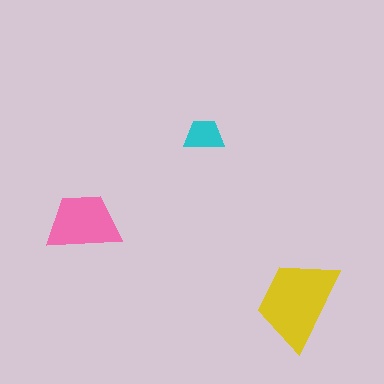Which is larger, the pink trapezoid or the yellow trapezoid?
The yellow one.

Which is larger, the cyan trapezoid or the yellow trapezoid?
The yellow one.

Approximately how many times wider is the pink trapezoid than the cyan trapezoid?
About 2 times wider.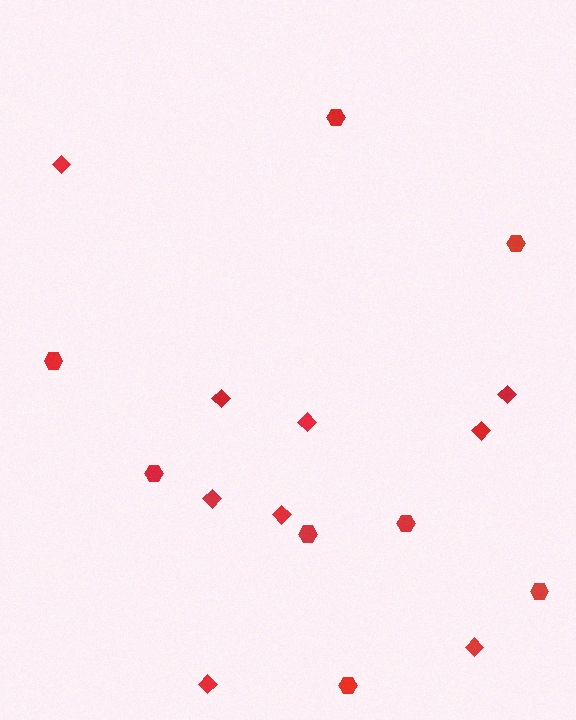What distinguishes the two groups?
There are 2 groups: one group of diamonds (9) and one group of hexagons (8).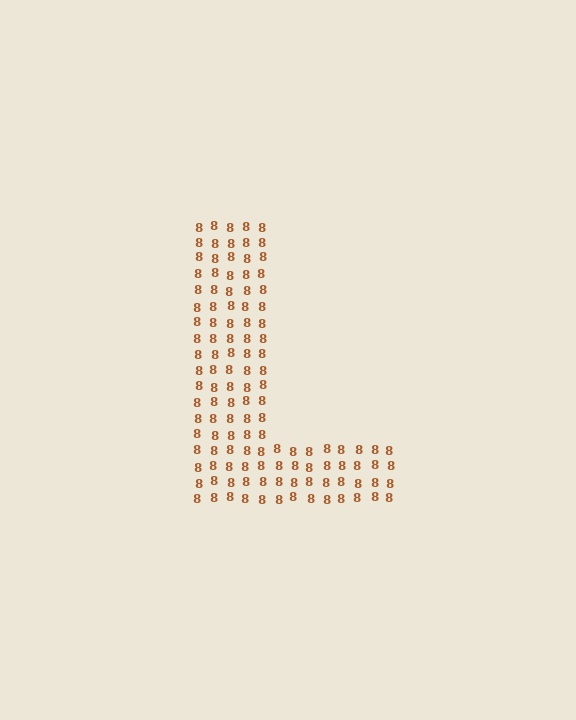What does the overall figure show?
The overall figure shows the letter L.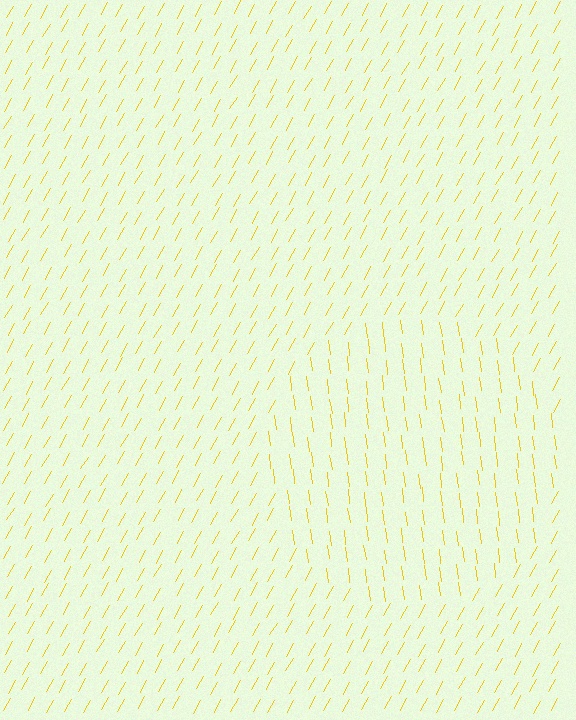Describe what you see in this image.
The image is filled with small yellow line segments. A circle region in the image has lines oriented differently from the surrounding lines, creating a visible texture boundary.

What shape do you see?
I see a circle.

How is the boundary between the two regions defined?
The boundary is defined purely by a change in line orientation (approximately 36 degrees difference). All lines are the same color and thickness.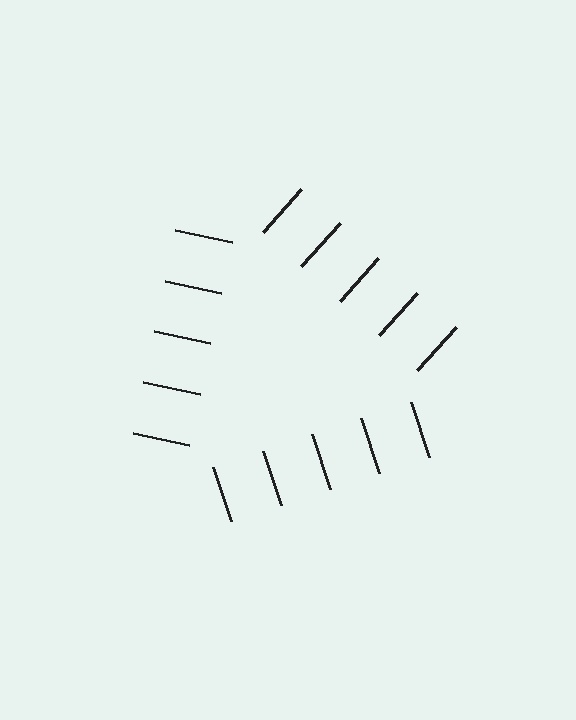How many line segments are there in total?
15 — 5 along each of the 3 edges.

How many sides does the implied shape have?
3 sides — the line-ends trace a triangle.